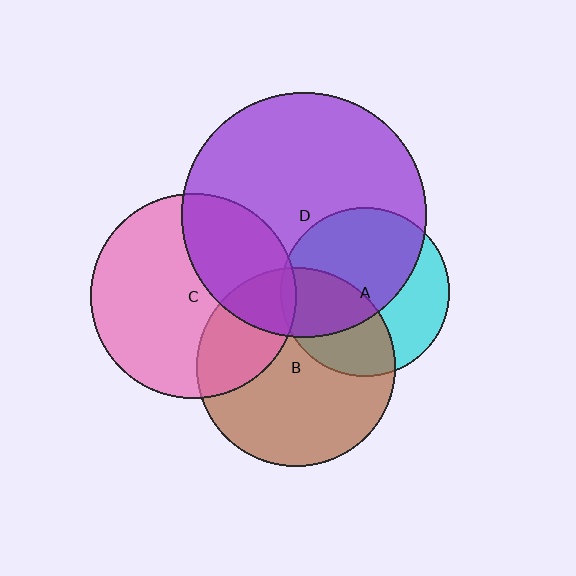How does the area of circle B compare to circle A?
Approximately 1.4 times.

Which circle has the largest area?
Circle D (purple).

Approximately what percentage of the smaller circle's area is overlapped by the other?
Approximately 25%.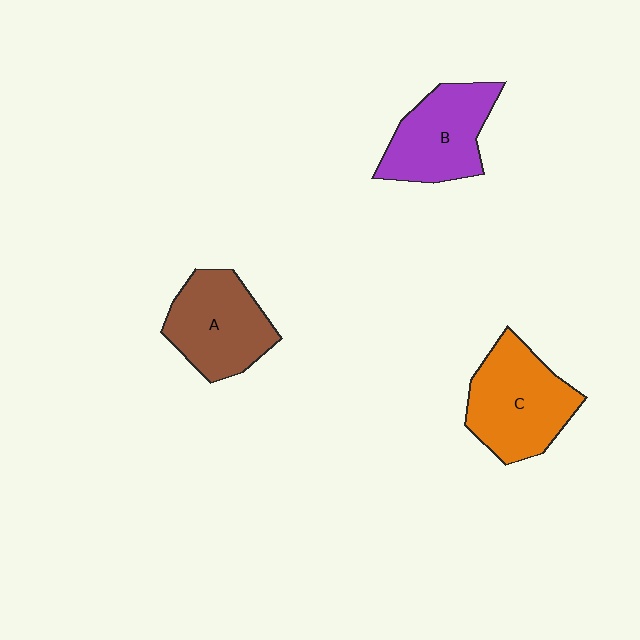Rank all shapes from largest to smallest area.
From largest to smallest: C (orange), A (brown), B (purple).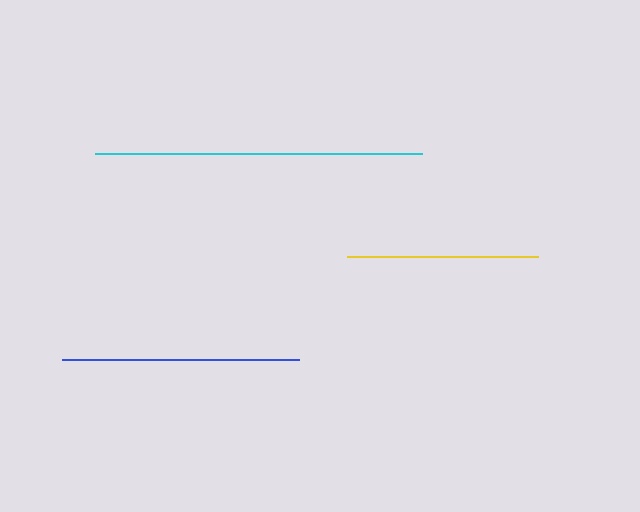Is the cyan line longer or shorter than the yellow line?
The cyan line is longer than the yellow line.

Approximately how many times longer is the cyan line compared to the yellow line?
The cyan line is approximately 1.7 times the length of the yellow line.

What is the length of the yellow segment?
The yellow segment is approximately 191 pixels long.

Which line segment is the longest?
The cyan line is the longest at approximately 326 pixels.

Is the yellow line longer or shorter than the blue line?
The blue line is longer than the yellow line.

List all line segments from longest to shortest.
From longest to shortest: cyan, blue, yellow.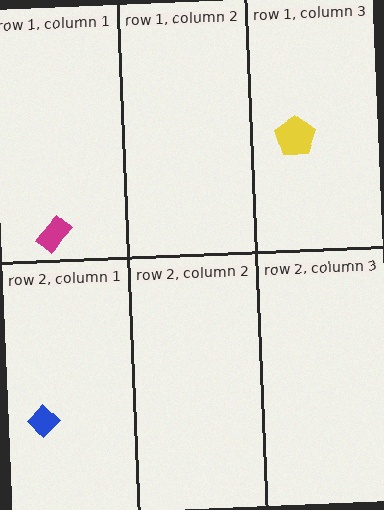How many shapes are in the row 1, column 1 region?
1.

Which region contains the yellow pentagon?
The row 1, column 3 region.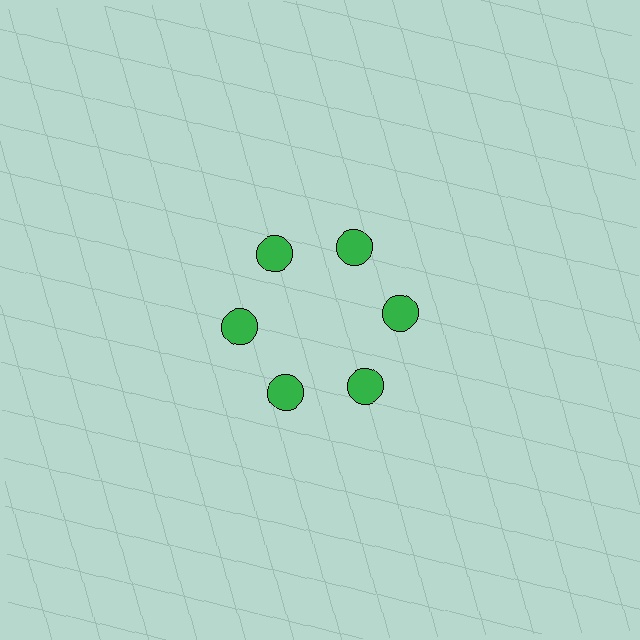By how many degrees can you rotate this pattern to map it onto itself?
The pattern maps onto itself every 60 degrees of rotation.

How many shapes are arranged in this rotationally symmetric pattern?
There are 6 shapes, arranged in 6 groups of 1.